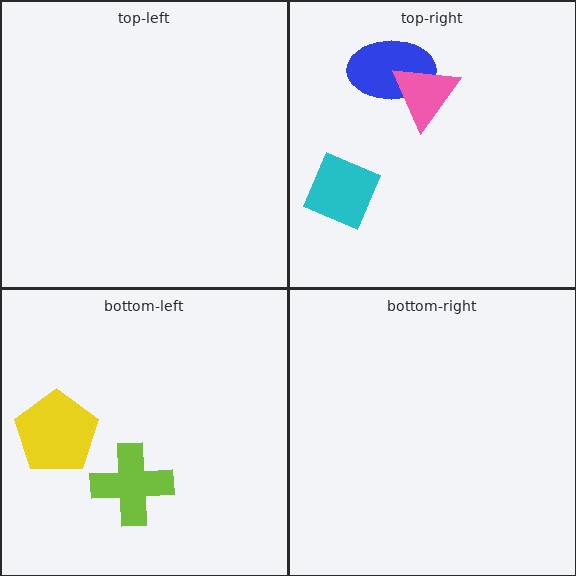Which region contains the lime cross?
The bottom-left region.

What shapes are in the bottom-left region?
The yellow pentagon, the lime cross.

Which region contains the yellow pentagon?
The bottom-left region.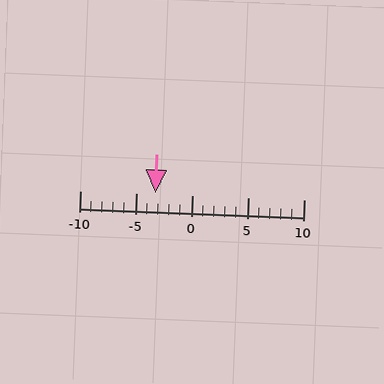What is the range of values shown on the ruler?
The ruler shows values from -10 to 10.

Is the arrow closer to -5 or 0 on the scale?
The arrow is closer to -5.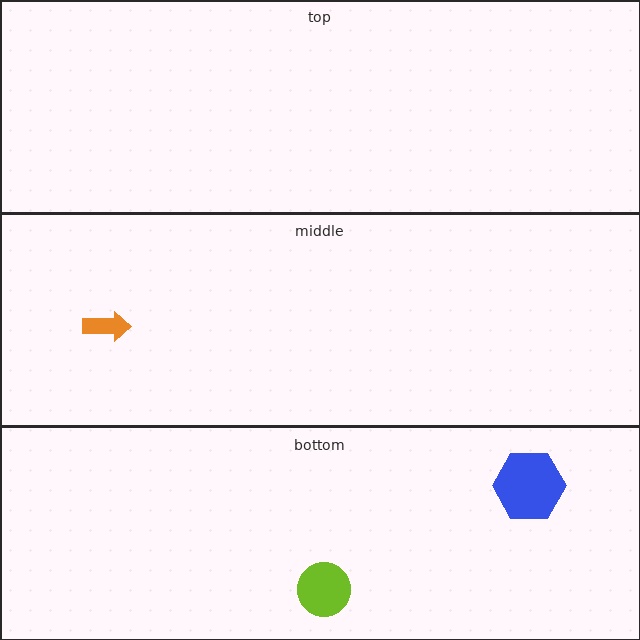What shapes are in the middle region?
The orange arrow.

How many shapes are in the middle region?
1.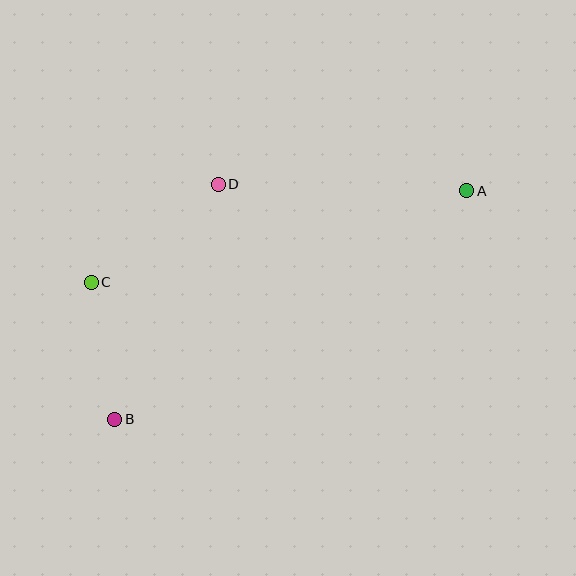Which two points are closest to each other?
Points B and C are closest to each other.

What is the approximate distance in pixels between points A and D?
The distance between A and D is approximately 249 pixels.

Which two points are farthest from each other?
Points A and B are farthest from each other.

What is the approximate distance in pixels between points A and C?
The distance between A and C is approximately 386 pixels.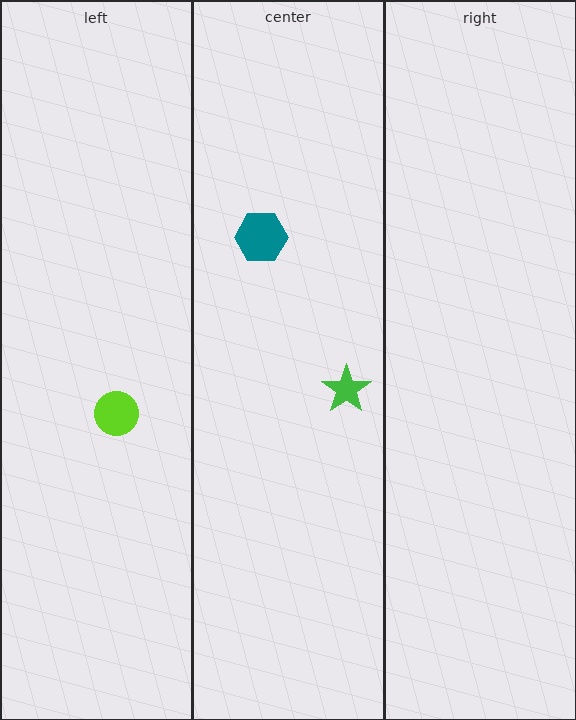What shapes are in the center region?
The green star, the teal hexagon.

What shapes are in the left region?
The lime circle.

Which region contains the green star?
The center region.